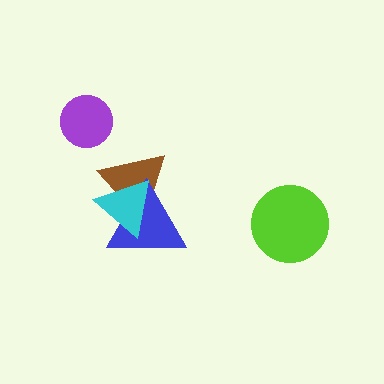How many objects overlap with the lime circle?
0 objects overlap with the lime circle.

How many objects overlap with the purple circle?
0 objects overlap with the purple circle.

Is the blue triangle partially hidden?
Yes, it is partially covered by another shape.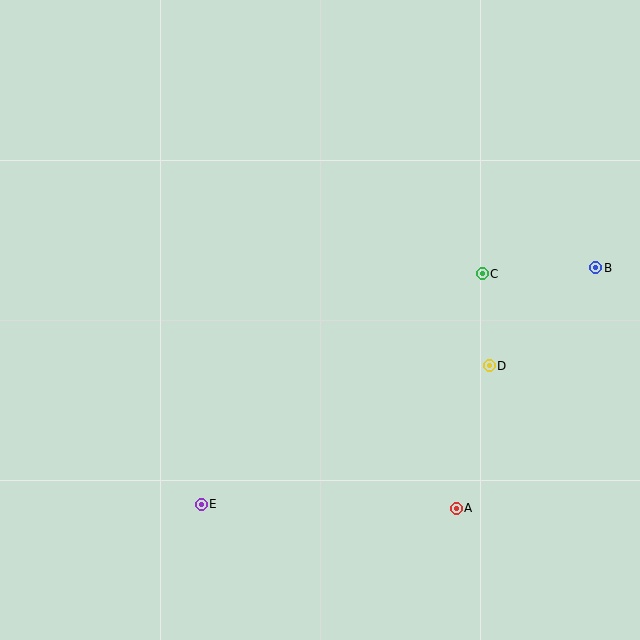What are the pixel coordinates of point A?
Point A is at (456, 508).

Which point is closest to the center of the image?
Point C at (482, 274) is closest to the center.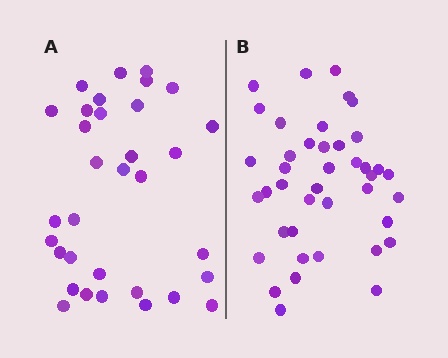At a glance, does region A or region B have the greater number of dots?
Region B (the right region) has more dots.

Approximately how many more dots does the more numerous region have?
Region B has roughly 8 or so more dots than region A.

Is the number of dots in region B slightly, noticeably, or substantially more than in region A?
Region B has only slightly more — the two regions are fairly close. The ratio is roughly 1.2 to 1.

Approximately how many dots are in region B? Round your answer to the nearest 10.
About 40 dots. (The exact count is 41, which rounds to 40.)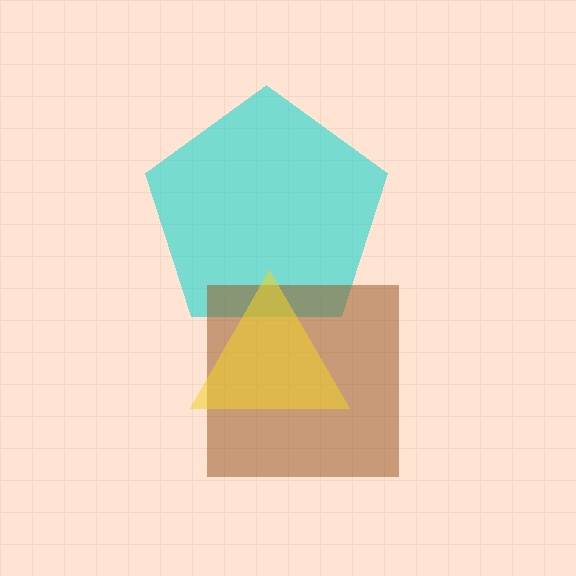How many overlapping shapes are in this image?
There are 3 overlapping shapes in the image.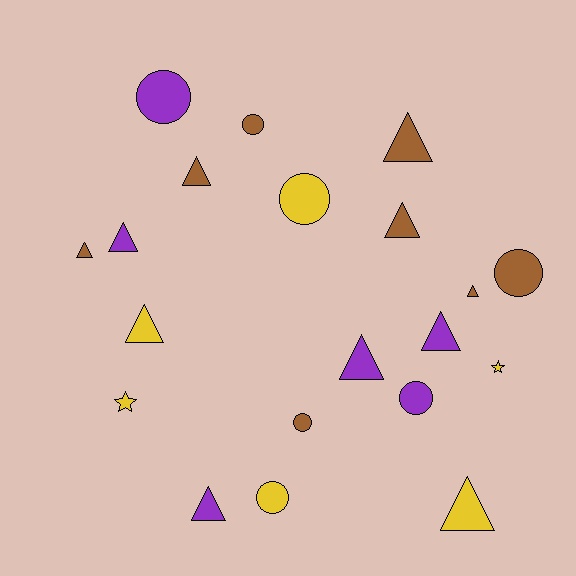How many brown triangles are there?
There are 5 brown triangles.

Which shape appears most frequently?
Triangle, with 11 objects.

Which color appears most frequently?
Brown, with 8 objects.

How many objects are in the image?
There are 20 objects.